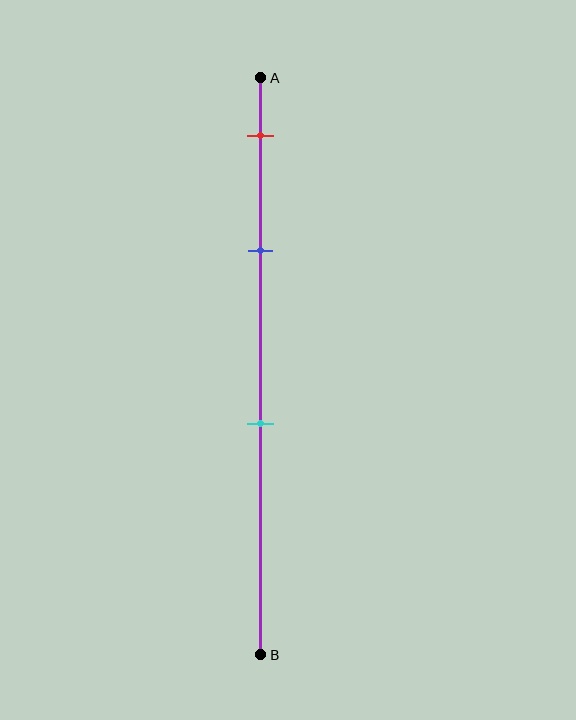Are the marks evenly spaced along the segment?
No, the marks are not evenly spaced.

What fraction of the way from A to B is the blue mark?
The blue mark is approximately 30% (0.3) of the way from A to B.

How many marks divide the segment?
There are 3 marks dividing the segment.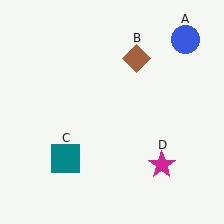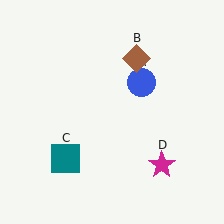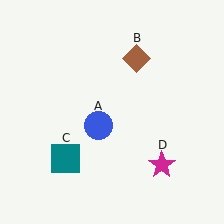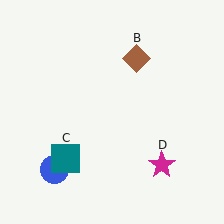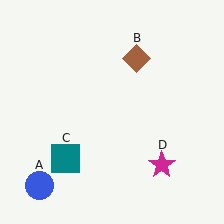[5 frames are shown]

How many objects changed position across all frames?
1 object changed position: blue circle (object A).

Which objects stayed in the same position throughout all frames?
Brown diamond (object B) and teal square (object C) and magenta star (object D) remained stationary.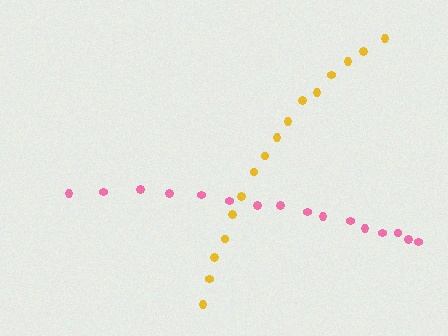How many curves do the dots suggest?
There are 2 distinct paths.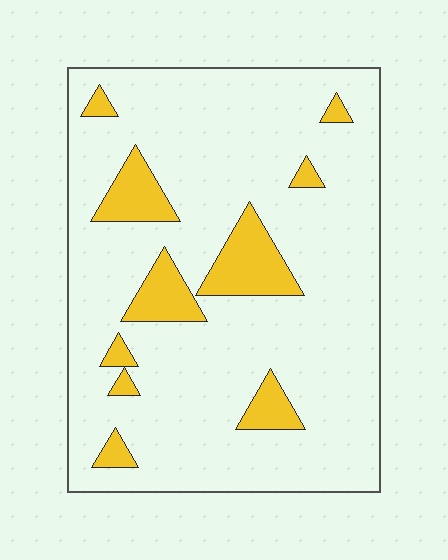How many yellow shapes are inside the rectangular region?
10.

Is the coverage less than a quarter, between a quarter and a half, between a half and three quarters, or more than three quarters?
Less than a quarter.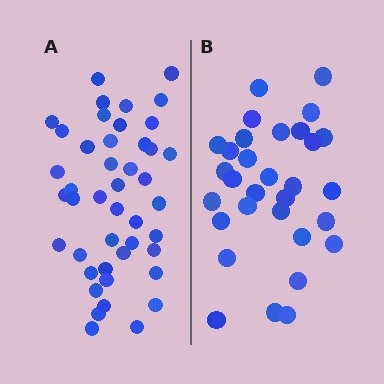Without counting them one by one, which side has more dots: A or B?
Region A (the left region) has more dots.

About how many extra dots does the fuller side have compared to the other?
Region A has approximately 15 more dots than region B.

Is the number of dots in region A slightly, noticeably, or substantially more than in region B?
Region A has noticeably more, but not dramatically so. The ratio is roughly 1.4 to 1.